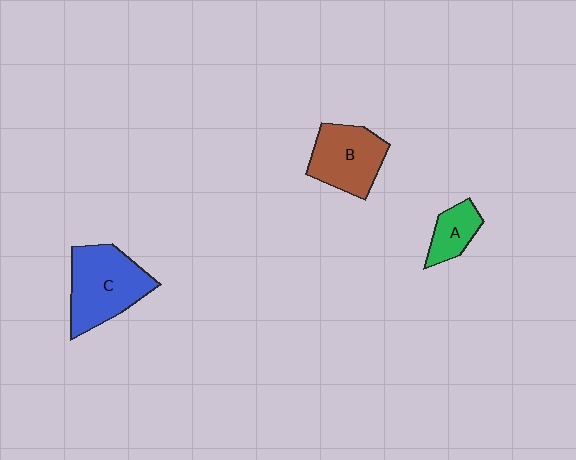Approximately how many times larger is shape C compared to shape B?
Approximately 1.2 times.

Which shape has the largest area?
Shape C (blue).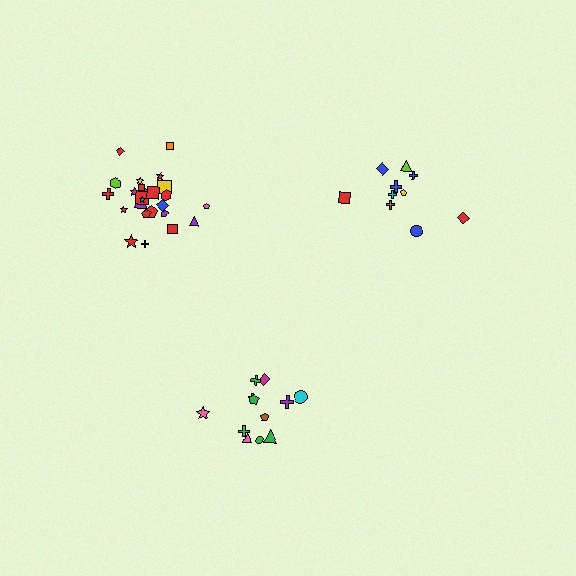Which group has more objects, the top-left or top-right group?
The top-left group.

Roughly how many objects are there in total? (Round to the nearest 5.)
Roughly 45 objects in total.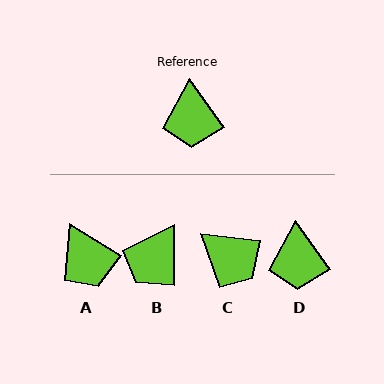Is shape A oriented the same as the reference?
No, it is off by about 23 degrees.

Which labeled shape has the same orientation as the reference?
D.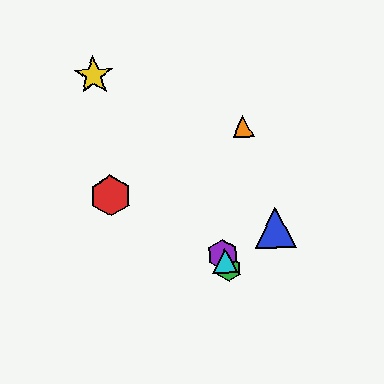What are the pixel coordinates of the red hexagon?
The red hexagon is at (111, 196).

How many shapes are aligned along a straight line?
3 shapes (the green hexagon, the purple hexagon, the cyan triangle) are aligned along a straight line.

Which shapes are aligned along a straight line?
The green hexagon, the purple hexagon, the cyan triangle are aligned along a straight line.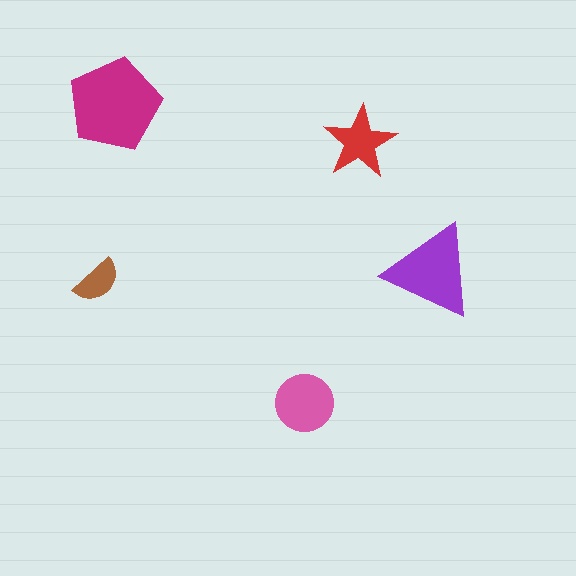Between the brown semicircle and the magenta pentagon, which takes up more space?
The magenta pentagon.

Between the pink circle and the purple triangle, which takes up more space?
The purple triangle.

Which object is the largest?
The magenta pentagon.